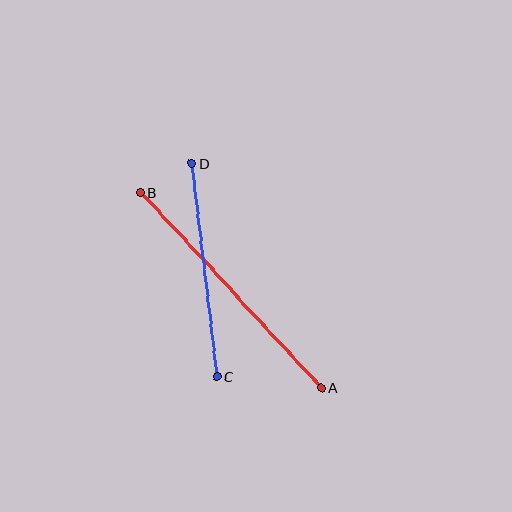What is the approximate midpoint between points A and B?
The midpoint is at approximately (231, 290) pixels.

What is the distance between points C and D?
The distance is approximately 215 pixels.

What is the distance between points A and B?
The distance is approximately 266 pixels.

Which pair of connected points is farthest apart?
Points A and B are farthest apart.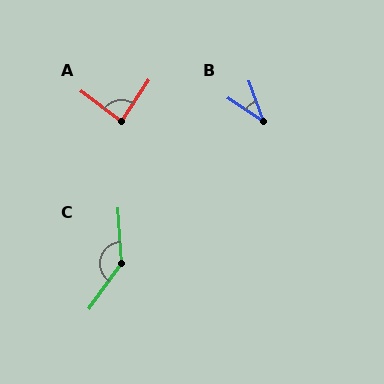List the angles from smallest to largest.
B (37°), A (87°), C (142°).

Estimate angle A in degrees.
Approximately 87 degrees.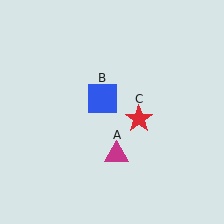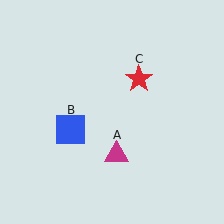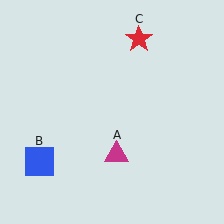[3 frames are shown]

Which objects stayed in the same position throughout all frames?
Magenta triangle (object A) remained stationary.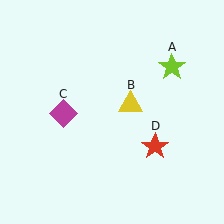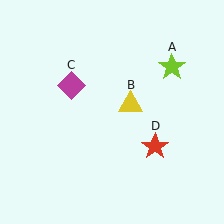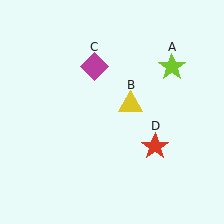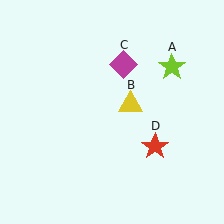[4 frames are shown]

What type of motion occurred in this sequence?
The magenta diamond (object C) rotated clockwise around the center of the scene.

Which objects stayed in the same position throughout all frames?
Lime star (object A) and yellow triangle (object B) and red star (object D) remained stationary.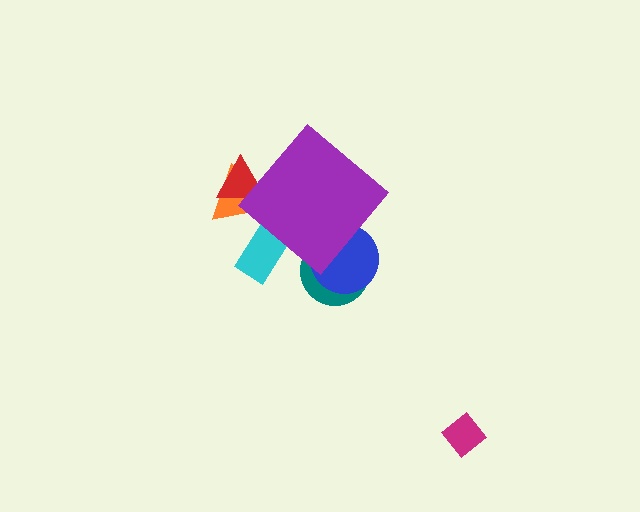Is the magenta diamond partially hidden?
No, the magenta diamond is fully visible.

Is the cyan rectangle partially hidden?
Yes, the cyan rectangle is partially hidden behind the purple diamond.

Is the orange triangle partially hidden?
Yes, the orange triangle is partially hidden behind the purple diamond.